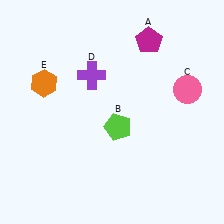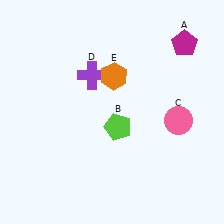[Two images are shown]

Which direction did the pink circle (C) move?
The pink circle (C) moved down.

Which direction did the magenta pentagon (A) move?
The magenta pentagon (A) moved right.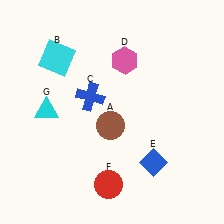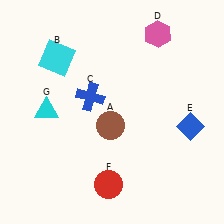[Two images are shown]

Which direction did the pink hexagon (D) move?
The pink hexagon (D) moved right.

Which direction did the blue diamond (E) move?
The blue diamond (E) moved right.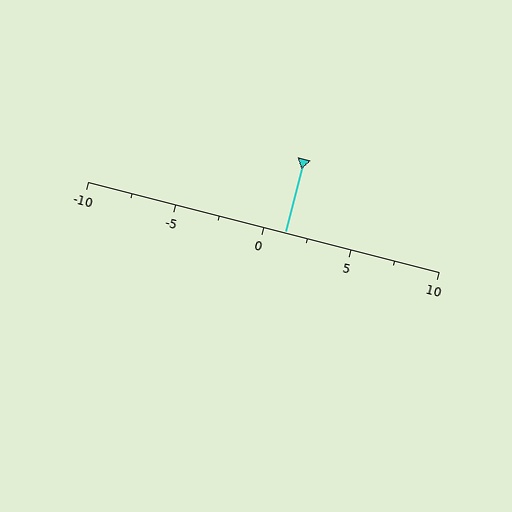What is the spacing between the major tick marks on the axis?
The major ticks are spaced 5 apart.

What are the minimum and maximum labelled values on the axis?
The axis runs from -10 to 10.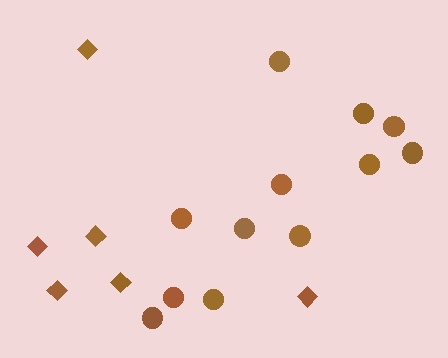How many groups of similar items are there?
There are 2 groups: one group of circles (12) and one group of diamonds (6).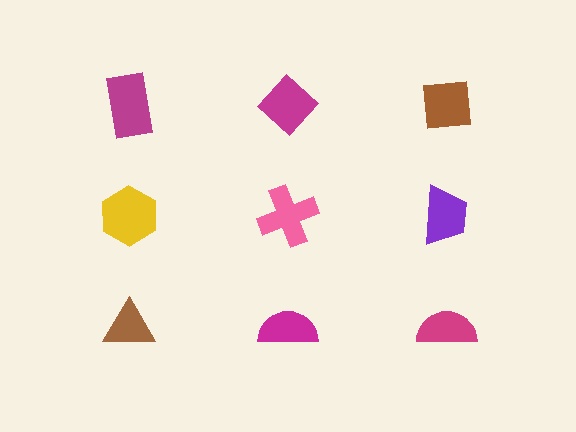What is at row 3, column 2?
A magenta semicircle.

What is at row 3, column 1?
A brown triangle.